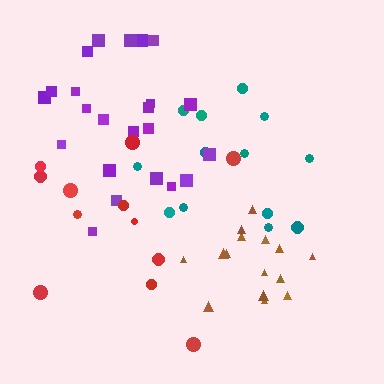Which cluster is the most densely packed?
Brown.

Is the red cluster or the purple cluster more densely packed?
Purple.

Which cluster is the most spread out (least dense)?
Red.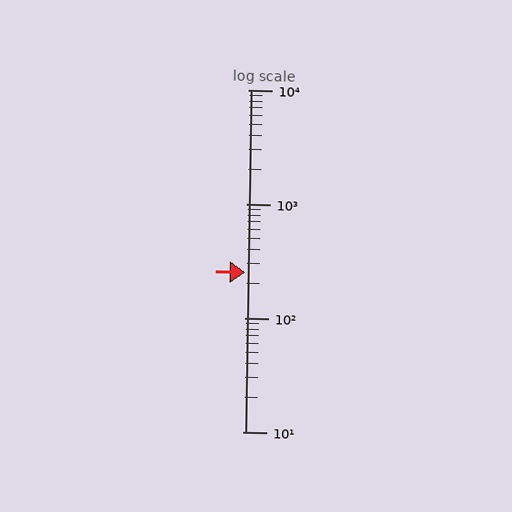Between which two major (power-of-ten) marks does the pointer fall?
The pointer is between 100 and 1000.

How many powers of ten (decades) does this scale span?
The scale spans 3 decades, from 10 to 10000.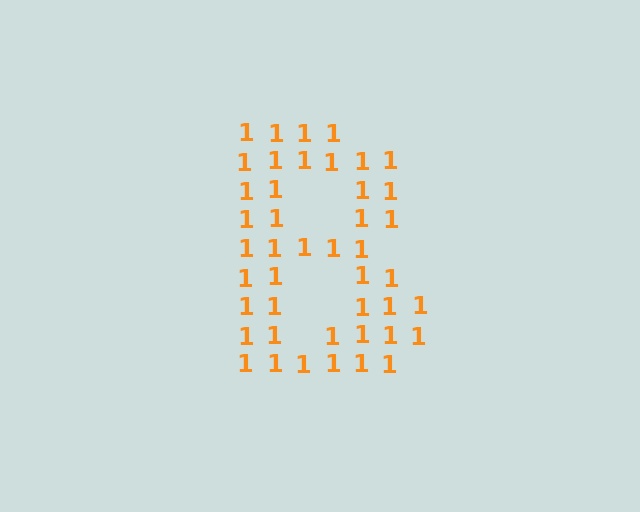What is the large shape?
The large shape is the letter B.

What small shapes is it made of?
It is made of small digit 1's.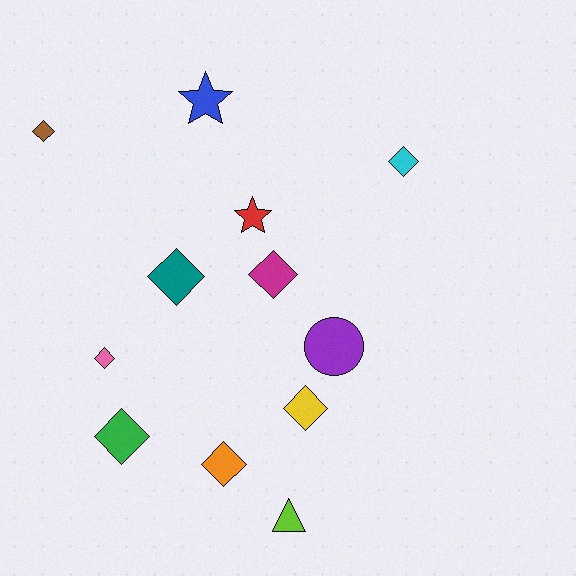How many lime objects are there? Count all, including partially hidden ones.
There is 1 lime object.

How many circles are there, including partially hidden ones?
There is 1 circle.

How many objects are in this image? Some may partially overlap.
There are 12 objects.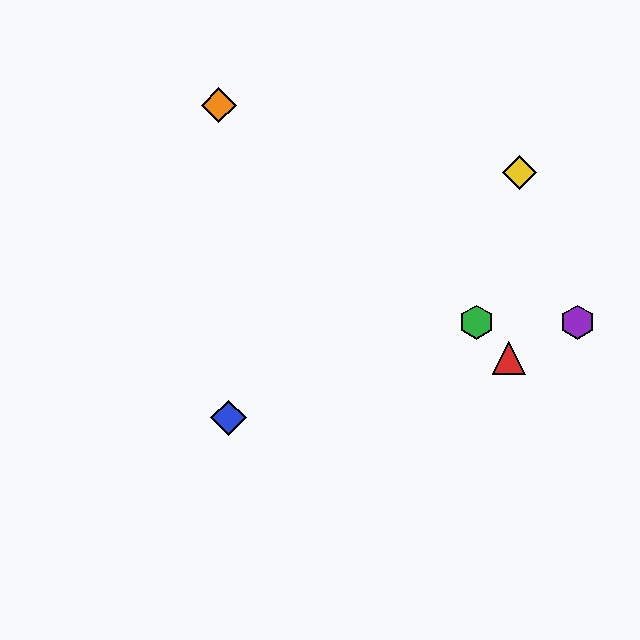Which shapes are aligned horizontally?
The green hexagon, the purple hexagon are aligned horizontally.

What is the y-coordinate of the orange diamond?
The orange diamond is at y≈105.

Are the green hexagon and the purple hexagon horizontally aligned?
Yes, both are at y≈322.